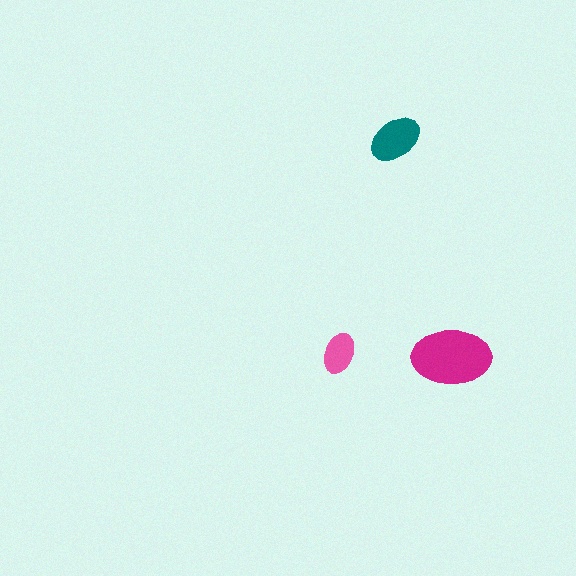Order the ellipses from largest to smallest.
the magenta one, the teal one, the pink one.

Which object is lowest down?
The magenta ellipse is bottommost.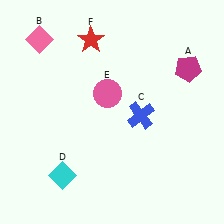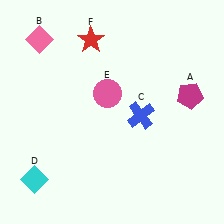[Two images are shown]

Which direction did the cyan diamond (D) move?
The cyan diamond (D) moved left.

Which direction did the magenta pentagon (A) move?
The magenta pentagon (A) moved down.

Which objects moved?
The objects that moved are: the magenta pentagon (A), the cyan diamond (D).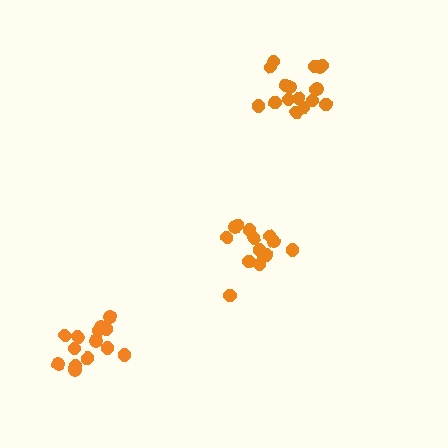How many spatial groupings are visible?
There are 3 spatial groupings.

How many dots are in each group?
Group 1: 14 dots, Group 2: 17 dots, Group 3: 14 dots (45 total).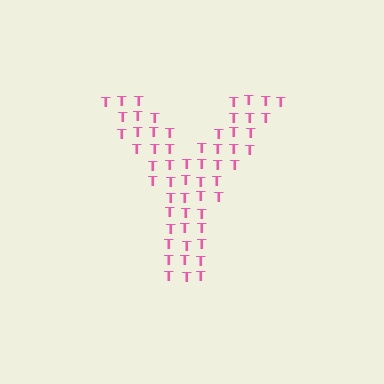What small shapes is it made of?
It is made of small letter T's.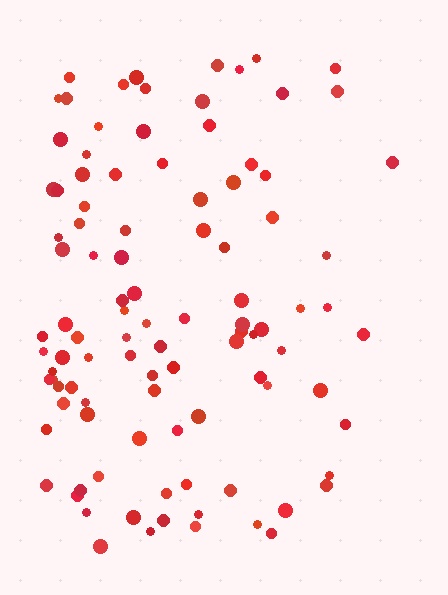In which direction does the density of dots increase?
From right to left, with the left side densest.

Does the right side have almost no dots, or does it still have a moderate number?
Still a moderate number, just noticeably fewer than the left.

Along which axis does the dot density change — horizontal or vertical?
Horizontal.